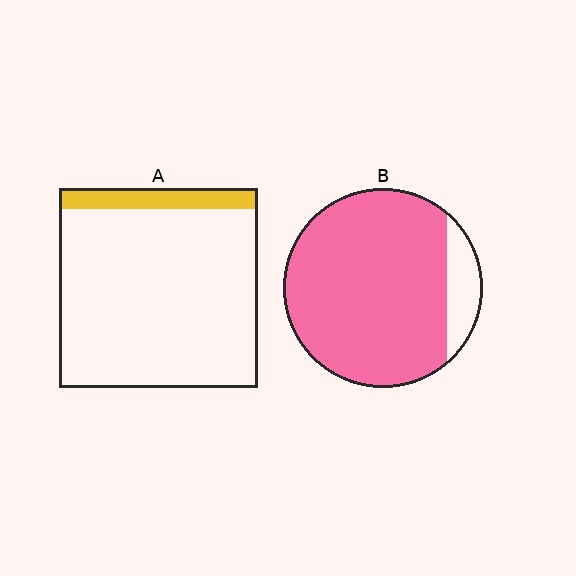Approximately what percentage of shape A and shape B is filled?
A is approximately 10% and B is approximately 90%.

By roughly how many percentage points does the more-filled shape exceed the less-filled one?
By roughly 75 percentage points (B over A).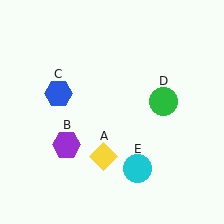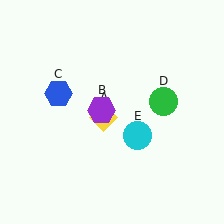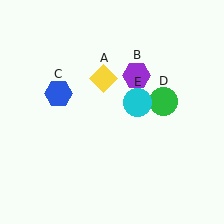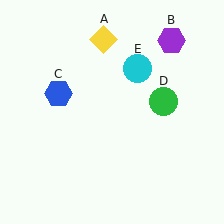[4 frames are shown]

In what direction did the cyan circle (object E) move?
The cyan circle (object E) moved up.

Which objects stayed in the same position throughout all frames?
Blue hexagon (object C) and green circle (object D) remained stationary.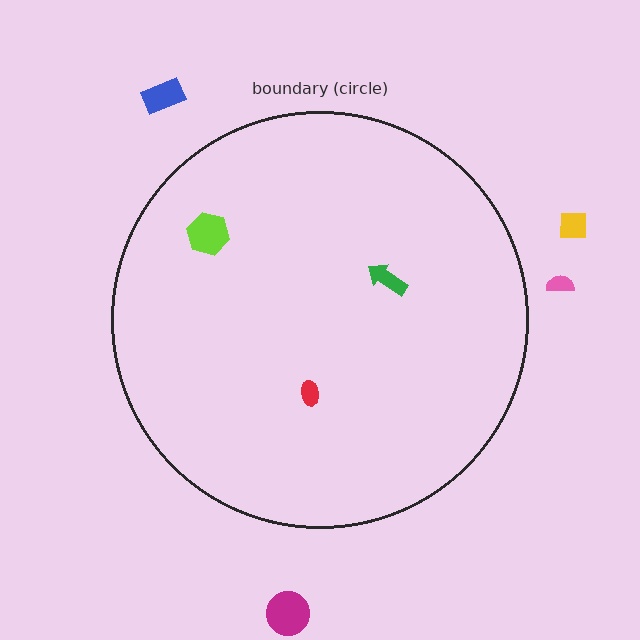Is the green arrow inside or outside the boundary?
Inside.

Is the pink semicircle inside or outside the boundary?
Outside.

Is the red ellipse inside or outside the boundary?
Inside.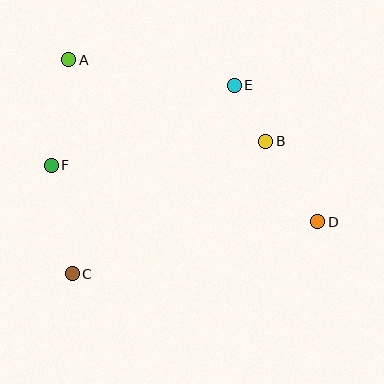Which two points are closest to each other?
Points B and E are closest to each other.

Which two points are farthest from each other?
Points A and D are farthest from each other.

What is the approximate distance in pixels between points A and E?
The distance between A and E is approximately 168 pixels.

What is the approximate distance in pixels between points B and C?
The distance between B and C is approximately 234 pixels.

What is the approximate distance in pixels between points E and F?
The distance between E and F is approximately 200 pixels.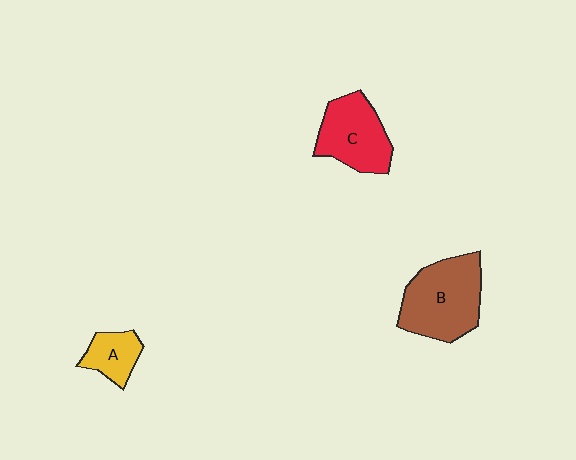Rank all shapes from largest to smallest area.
From largest to smallest: B (brown), C (red), A (yellow).